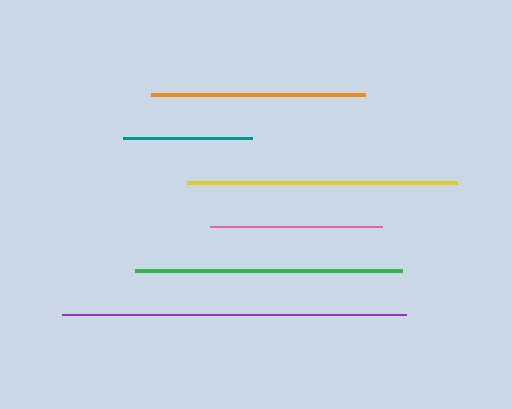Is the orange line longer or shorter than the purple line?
The purple line is longer than the orange line.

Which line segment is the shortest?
The teal line is the shortest at approximately 130 pixels.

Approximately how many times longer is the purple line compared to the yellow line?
The purple line is approximately 1.3 times the length of the yellow line.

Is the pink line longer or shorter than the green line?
The green line is longer than the pink line.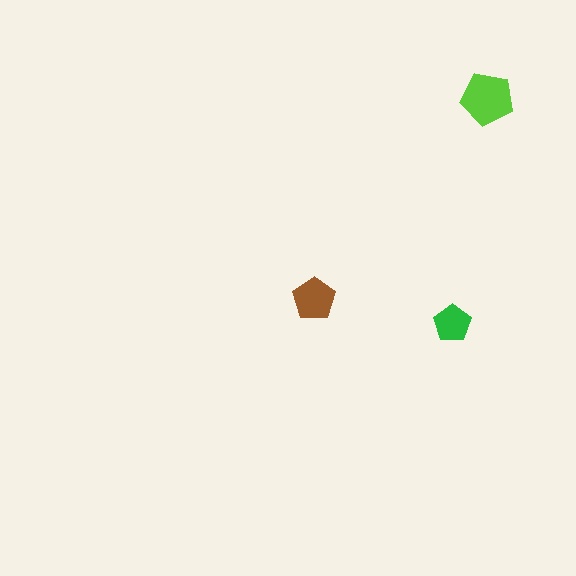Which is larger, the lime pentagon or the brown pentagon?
The lime one.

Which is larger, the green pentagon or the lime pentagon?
The lime one.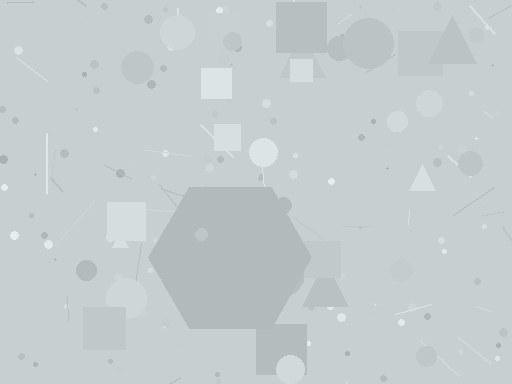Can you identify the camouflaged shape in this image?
The camouflaged shape is a hexagon.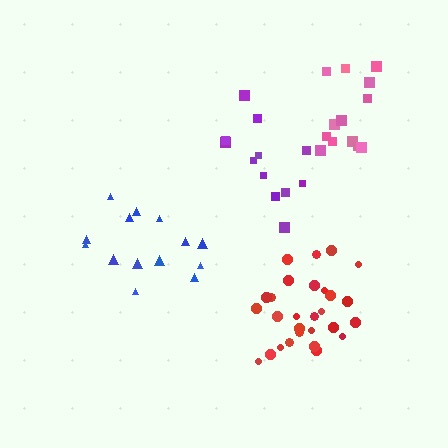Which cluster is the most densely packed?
Red.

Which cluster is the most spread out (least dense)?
Purple.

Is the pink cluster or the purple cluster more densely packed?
Pink.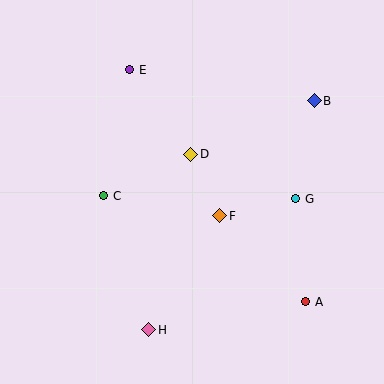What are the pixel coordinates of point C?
Point C is at (104, 196).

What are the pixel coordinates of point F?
Point F is at (220, 216).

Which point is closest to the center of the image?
Point F at (220, 216) is closest to the center.